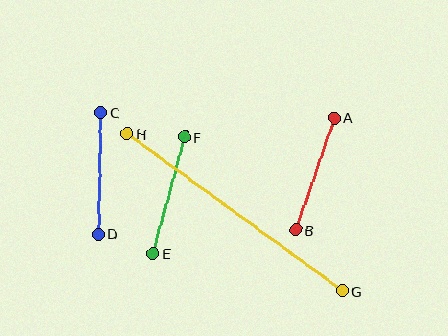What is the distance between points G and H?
The distance is approximately 266 pixels.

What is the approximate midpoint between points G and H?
The midpoint is at approximately (235, 212) pixels.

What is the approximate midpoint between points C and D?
The midpoint is at approximately (100, 173) pixels.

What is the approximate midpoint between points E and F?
The midpoint is at approximately (169, 195) pixels.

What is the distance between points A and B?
The distance is approximately 118 pixels.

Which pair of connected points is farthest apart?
Points G and H are farthest apart.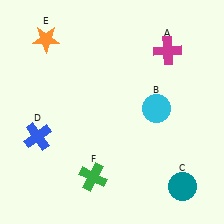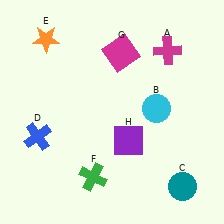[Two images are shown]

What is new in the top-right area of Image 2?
A magenta square (G) was added in the top-right area of Image 2.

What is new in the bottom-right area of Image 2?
A purple square (H) was added in the bottom-right area of Image 2.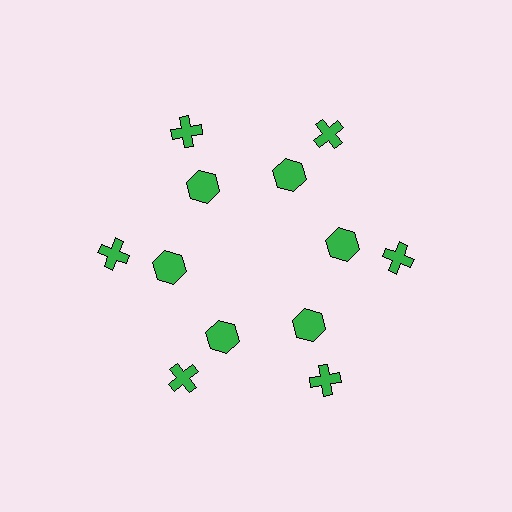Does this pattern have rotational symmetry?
Yes, this pattern has 6-fold rotational symmetry. It looks the same after rotating 60 degrees around the center.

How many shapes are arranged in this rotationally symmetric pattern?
There are 12 shapes, arranged in 6 groups of 2.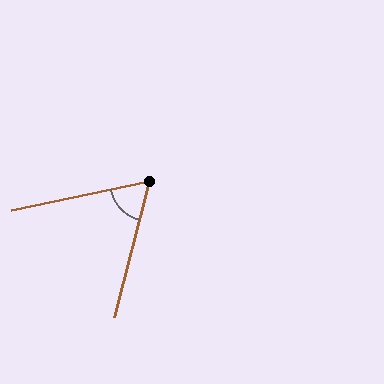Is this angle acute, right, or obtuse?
It is acute.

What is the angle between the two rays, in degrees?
Approximately 64 degrees.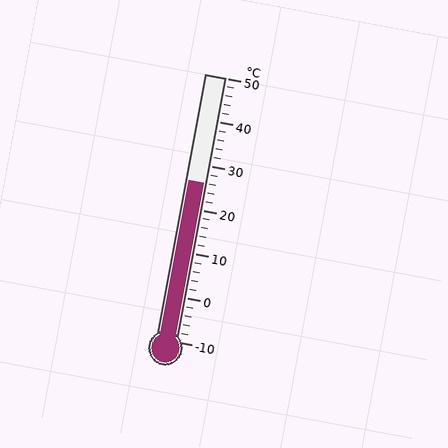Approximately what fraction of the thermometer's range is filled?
The thermometer is filled to approximately 60% of its range.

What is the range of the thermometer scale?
The thermometer scale ranges from -10°C to 50°C.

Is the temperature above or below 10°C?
The temperature is above 10°C.